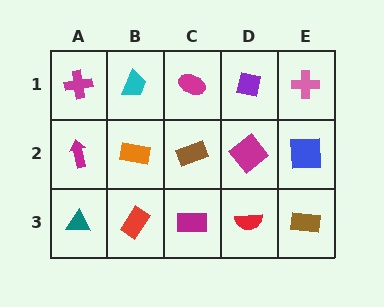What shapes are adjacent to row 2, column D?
A purple square (row 1, column D), a red semicircle (row 3, column D), a brown rectangle (row 2, column C), a blue square (row 2, column E).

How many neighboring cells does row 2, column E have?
3.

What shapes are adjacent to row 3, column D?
A magenta diamond (row 2, column D), a magenta rectangle (row 3, column C), a brown rectangle (row 3, column E).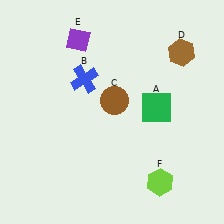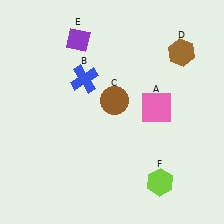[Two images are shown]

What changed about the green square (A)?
In Image 1, A is green. In Image 2, it changed to pink.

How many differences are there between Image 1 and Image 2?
There is 1 difference between the two images.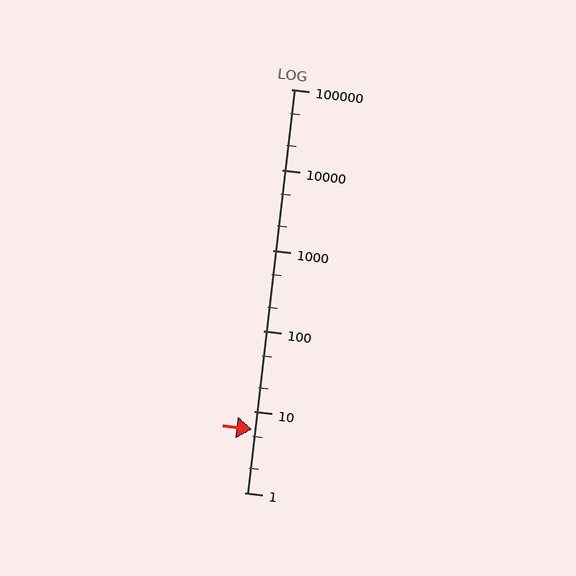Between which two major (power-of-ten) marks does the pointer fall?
The pointer is between 1 and 10.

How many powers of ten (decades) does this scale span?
The scale spans 5 decades, from 1 to 100000.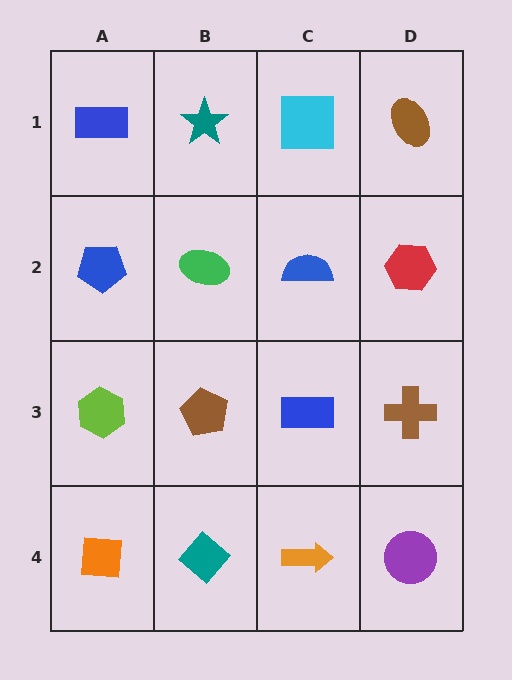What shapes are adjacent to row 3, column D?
A red hexagon (row 2, column D), a purple circle (row 4, column D), a blue rectangle (row 3, column C).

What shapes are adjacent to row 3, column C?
A blue semicircle (row 2, column C), an orange arrow (row 4, column C), a brown pentagon (row 3, column B), a brown cross (row 3, column D).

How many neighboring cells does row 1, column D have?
2.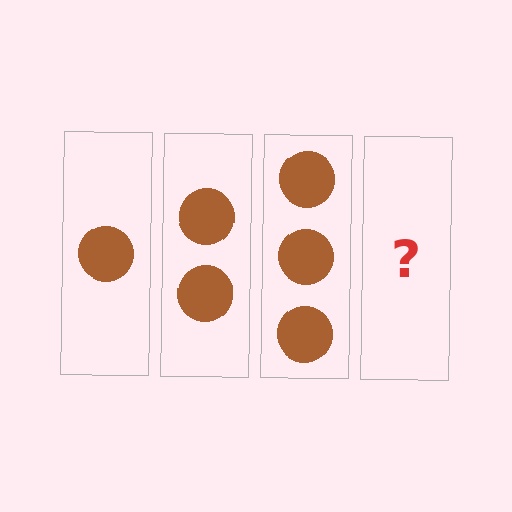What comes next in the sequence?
The next element should be 4 circles.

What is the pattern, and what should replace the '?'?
The pattern is that each step adds one more circle. The '?' should be 4 circles.